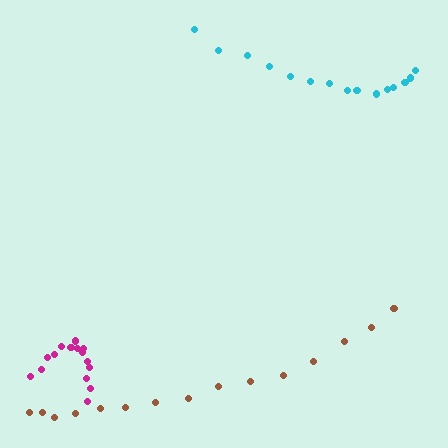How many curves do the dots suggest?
There are 3 distinct paths.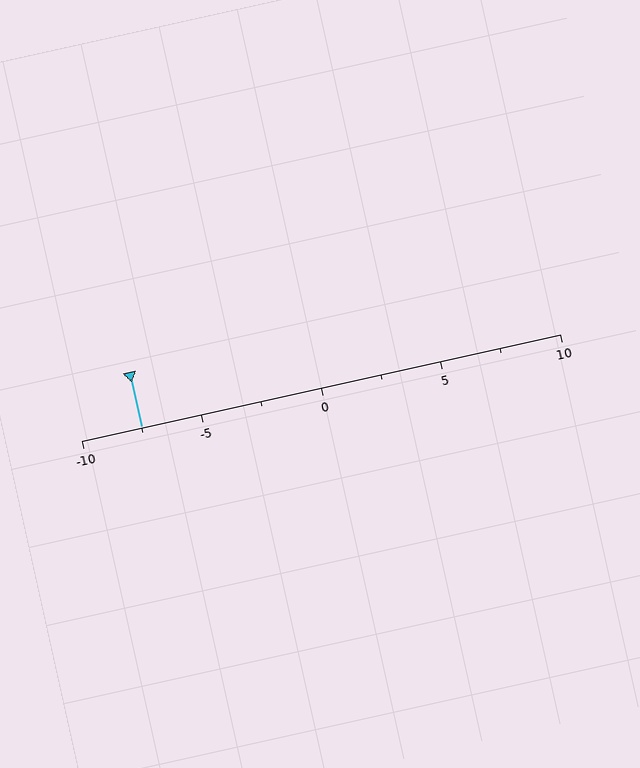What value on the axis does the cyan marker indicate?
The marker indicates approximately -7.5.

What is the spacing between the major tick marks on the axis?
The major ticks are spaced 5 apart.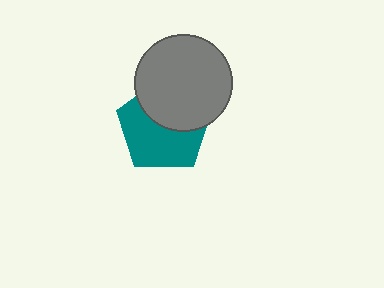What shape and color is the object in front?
The object in front is a gray circle.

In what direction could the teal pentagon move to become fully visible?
The teal pentagon could move down. That would shift it out from behind the gray circle entirely.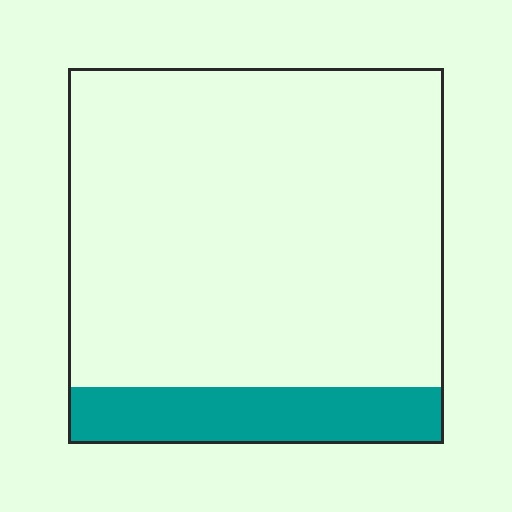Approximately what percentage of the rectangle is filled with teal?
Approximately 15%.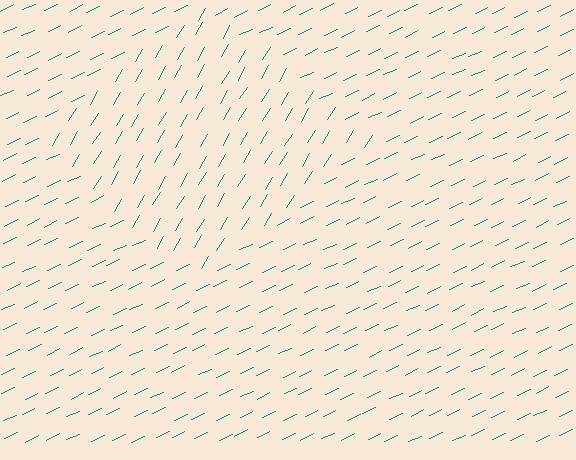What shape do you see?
I see a diamond.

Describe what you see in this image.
The image is filled with small teal line segments. A diamond region in the image has lines oriented differently from the surrounding lines, creating a visible texture boundary.